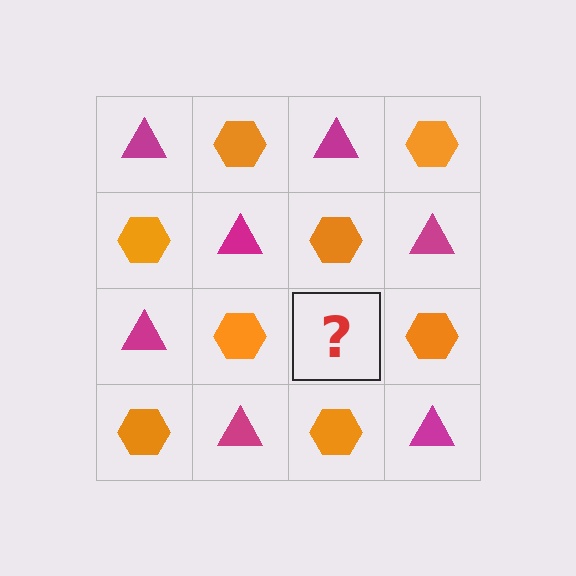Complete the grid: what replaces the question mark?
The question mark should be replaced with a magenta triangle.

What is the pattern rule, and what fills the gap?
The rule is that it alternates magenta triangle and orange hexagon in a checkerboard pattern. The gap should be filled with a magenta triangle.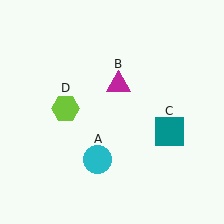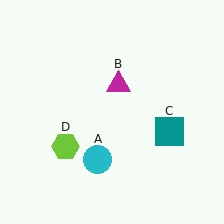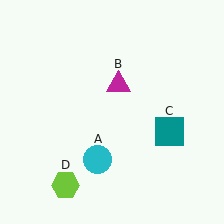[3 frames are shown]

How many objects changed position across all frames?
1 object changed position: lime hexagon (object D).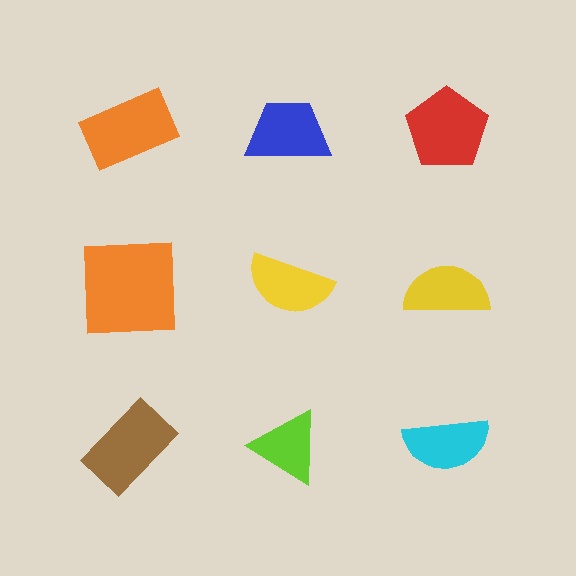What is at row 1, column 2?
A blue trapezoid.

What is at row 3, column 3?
A cyan semicircle.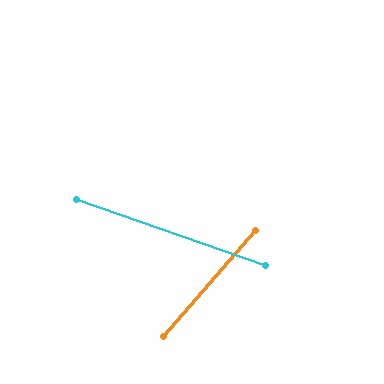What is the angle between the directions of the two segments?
Approximately 68 degrees.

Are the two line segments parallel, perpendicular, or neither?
Neither parallel nor perpendicular — they differ by about 68°.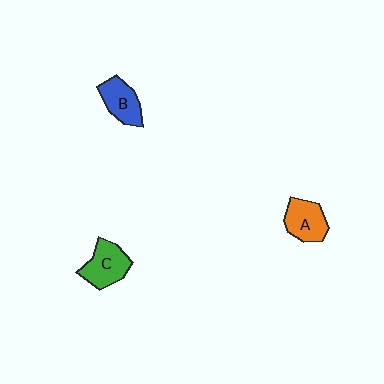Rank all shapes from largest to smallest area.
From largest to smallest: C (green), A (orange), B (blue).